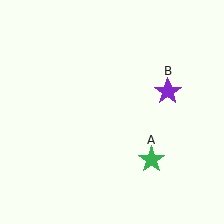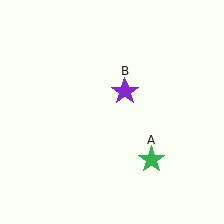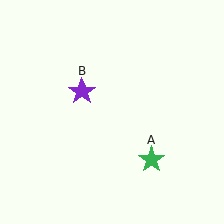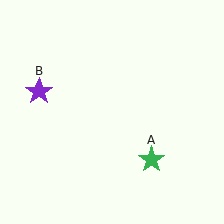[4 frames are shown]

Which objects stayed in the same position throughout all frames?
Green star (object A) remained stationary.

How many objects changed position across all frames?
1 object changed position: purple star (object B).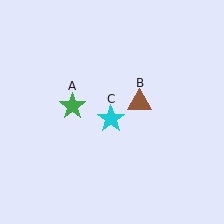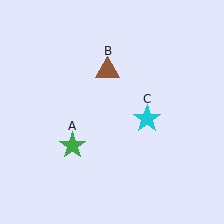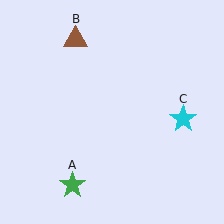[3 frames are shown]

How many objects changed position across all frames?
3 objects changed position: green star (object A), brown triangle (object B), cyan star (object C).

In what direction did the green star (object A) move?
The green star (object A) moved down.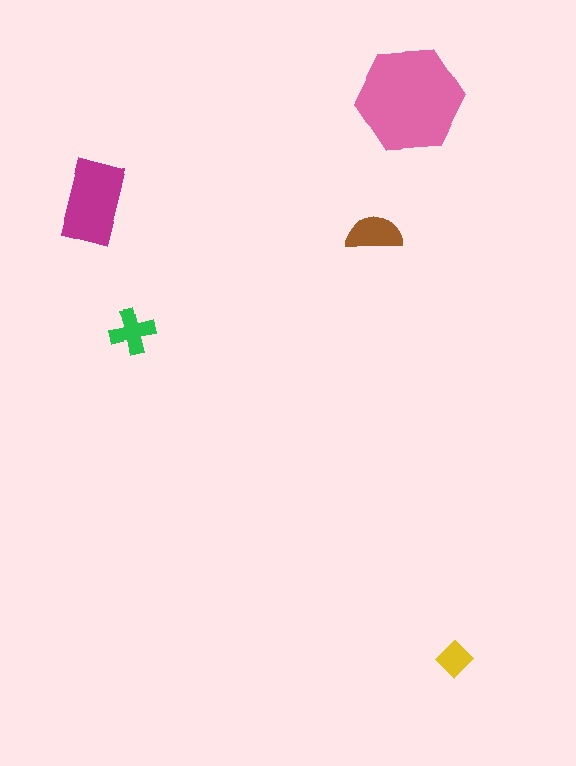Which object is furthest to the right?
The yellow diamond is rightmost.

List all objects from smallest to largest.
The yellow diamond, the green cross, the brown semicircle, the magenta rectangle, the pink hexagon.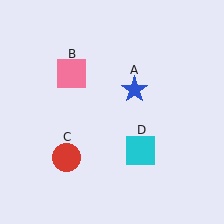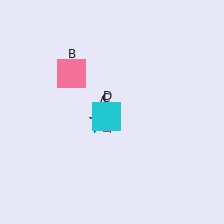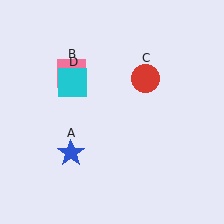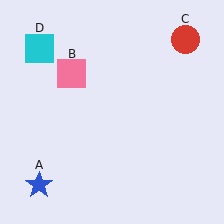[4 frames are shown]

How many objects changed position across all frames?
3 objects changed position: blue star (object A), red circle (object C), cyan square (object D).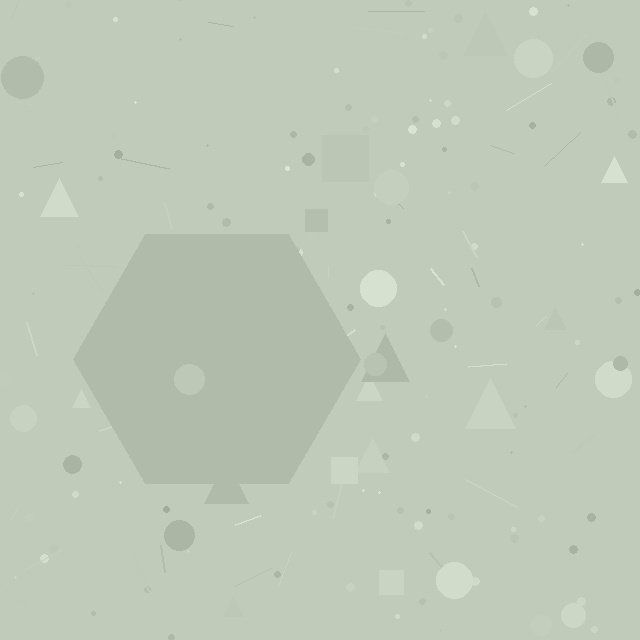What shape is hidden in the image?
A hexagon is hidden in the image.